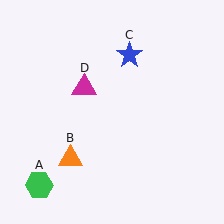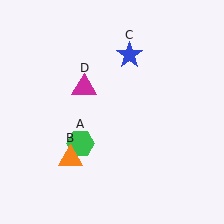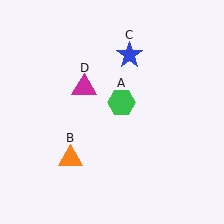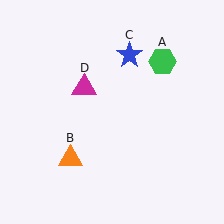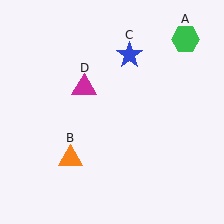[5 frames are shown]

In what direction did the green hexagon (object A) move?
The green hexagon (object A) moved up and to the right.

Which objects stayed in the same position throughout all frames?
Orange triangle (object B) and blue star (object C) and magenta triangle (object D) remained stationary.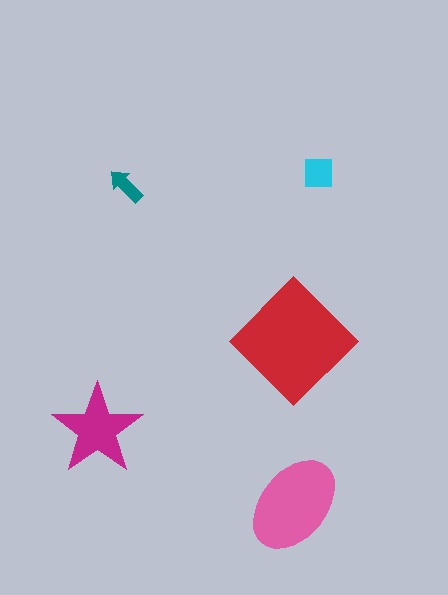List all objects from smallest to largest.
The teal arrow, the cyan square, the magenta star, the pink ellipse, the red diamond.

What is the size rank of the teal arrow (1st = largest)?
5th.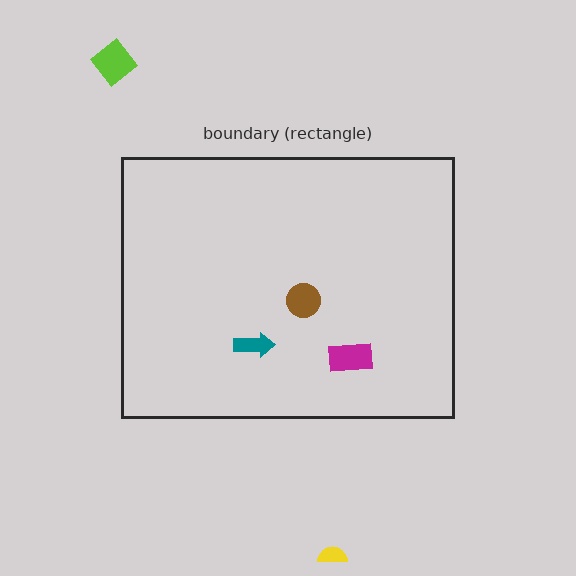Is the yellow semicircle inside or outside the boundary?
Outside.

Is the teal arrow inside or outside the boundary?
Inside.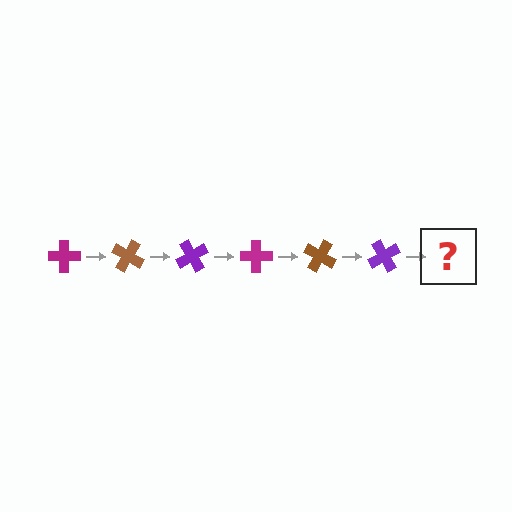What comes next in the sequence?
The next element should be a magenta cross, rotated 180 degrees from the start.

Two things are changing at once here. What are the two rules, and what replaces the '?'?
The two rules are that it rotates 30 degrees each step and the color cycles through magenta, brown, and purple. The '?' should be a magenta cross, rotated 180 degrees from the start.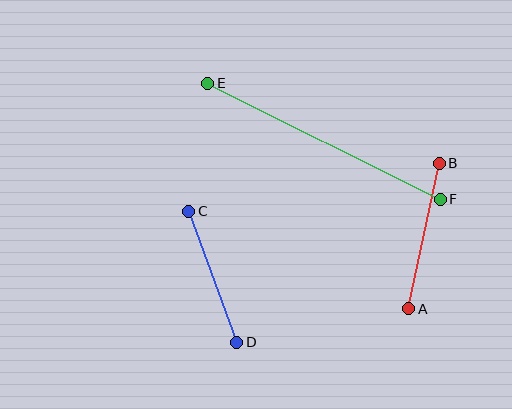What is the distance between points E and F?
The distance is approximately 260 pixels.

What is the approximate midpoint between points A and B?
The midpoint is at approximately (424, 236) pixels.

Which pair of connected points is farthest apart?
Points E and F are farthest apart.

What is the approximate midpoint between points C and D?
The midpoint is at approximately (213, 277) pixels.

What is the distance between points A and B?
The distance is approximately 149 pixels.